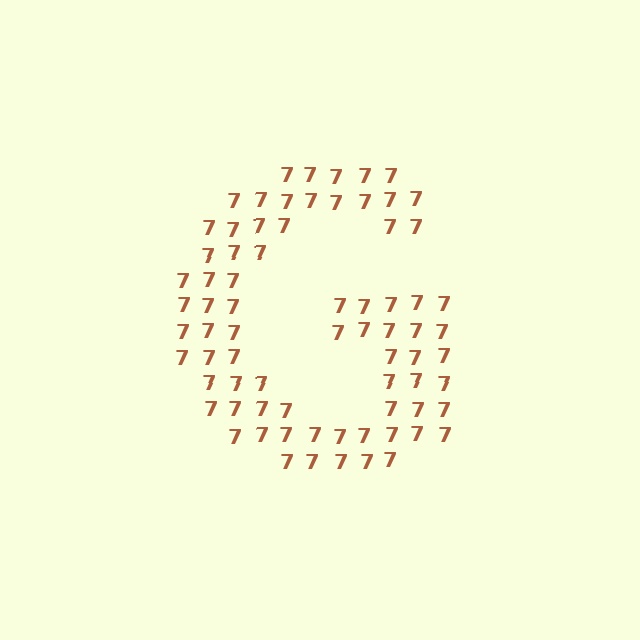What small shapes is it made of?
It is made of small digit 7's.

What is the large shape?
The large shape is the letter G.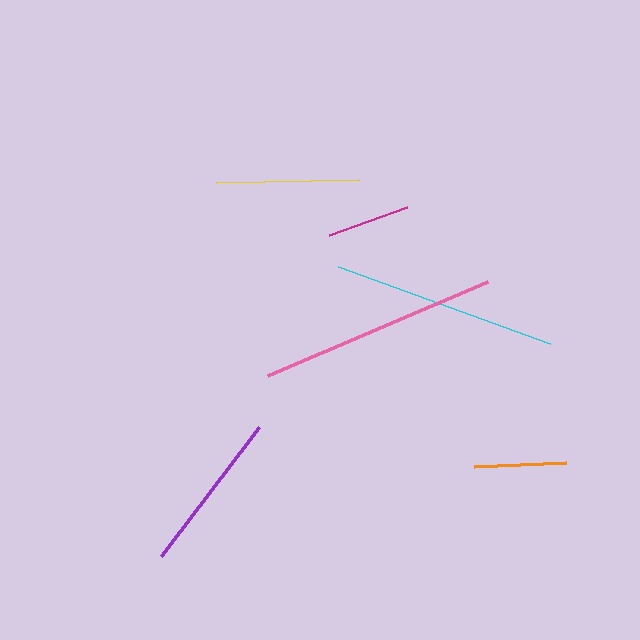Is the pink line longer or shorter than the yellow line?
The pink line is longer than the yellow line.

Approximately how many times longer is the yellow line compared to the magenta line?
The yellow line is approximately 1.7 times the length of the magenta line.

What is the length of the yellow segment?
The yellow segment is approximately 143 pixels long.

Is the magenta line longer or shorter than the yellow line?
The yellow line is longer than the magenta line.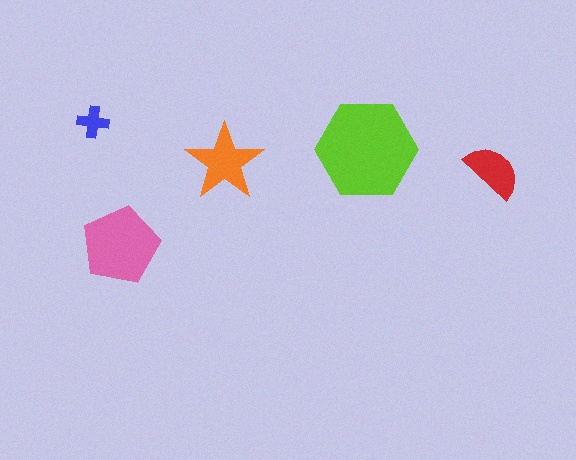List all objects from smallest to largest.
The blue cross, the red semicircle, the orange star, the pink pentagon, the lime hexagon.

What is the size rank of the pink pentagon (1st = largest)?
2nd.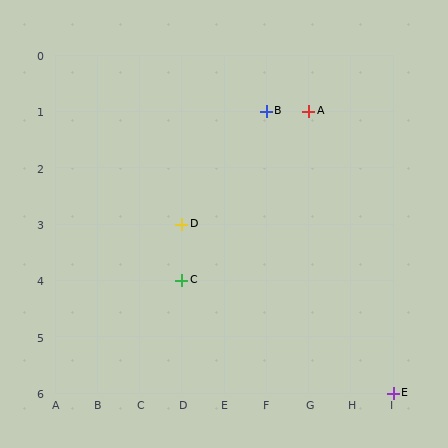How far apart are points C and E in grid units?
Points C and E are 5 columns and 2 rows apart (about 5.4 grid units diagonally).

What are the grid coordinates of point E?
Point E is at grid coordinates (I, 6).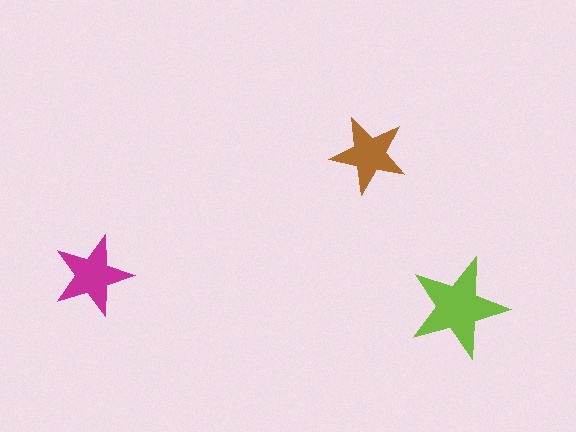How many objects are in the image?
There are 3 objects in the image.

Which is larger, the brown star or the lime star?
The lime one.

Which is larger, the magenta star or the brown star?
The magenta one.